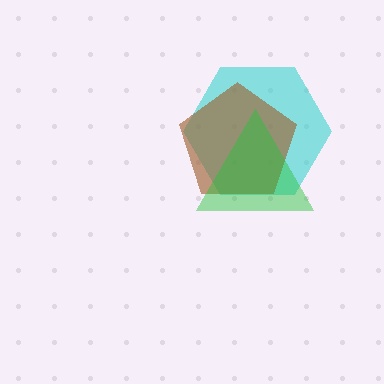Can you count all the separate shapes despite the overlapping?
Yes, there are 3 separate shapes.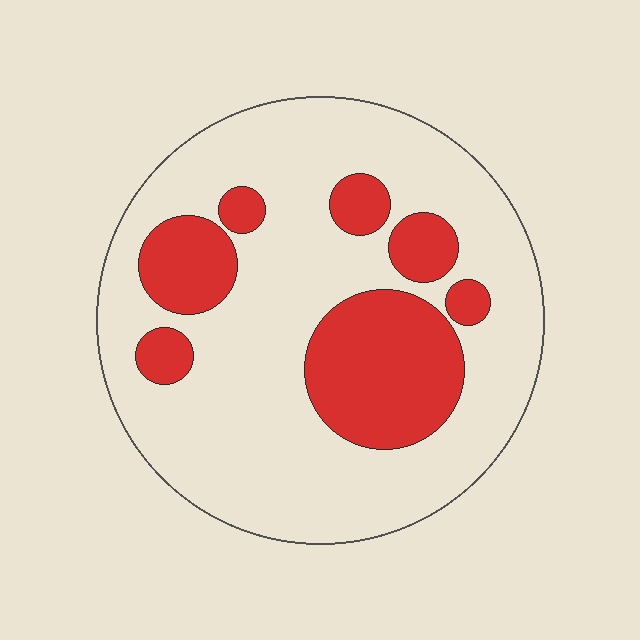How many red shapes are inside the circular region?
7.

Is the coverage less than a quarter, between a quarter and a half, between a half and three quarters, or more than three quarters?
Between a quarter and a half.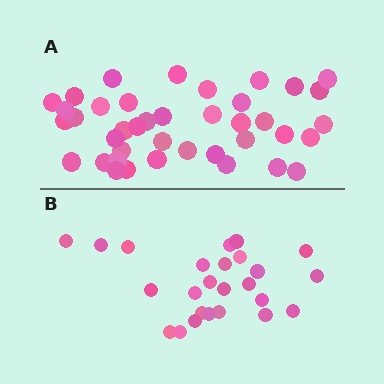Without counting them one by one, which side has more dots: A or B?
Region A (the top region) has more dots.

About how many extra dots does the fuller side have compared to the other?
Region A has approximately 15 more dots than region B.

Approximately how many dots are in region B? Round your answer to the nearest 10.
About 20 dots. (The exact count is 25, which rounds to 20.)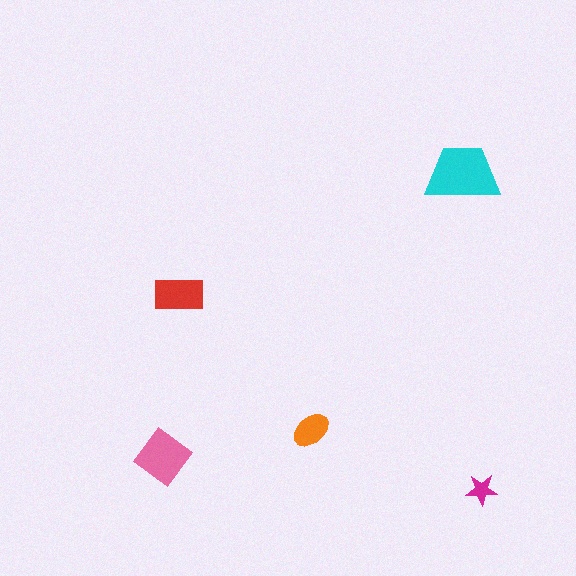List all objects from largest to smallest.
The cyan trapezoid, the pink diamond, the red rectangle, the orange ellipse, the magenta star.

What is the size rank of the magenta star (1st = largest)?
5th.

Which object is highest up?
The cyan trapezoid is topmost.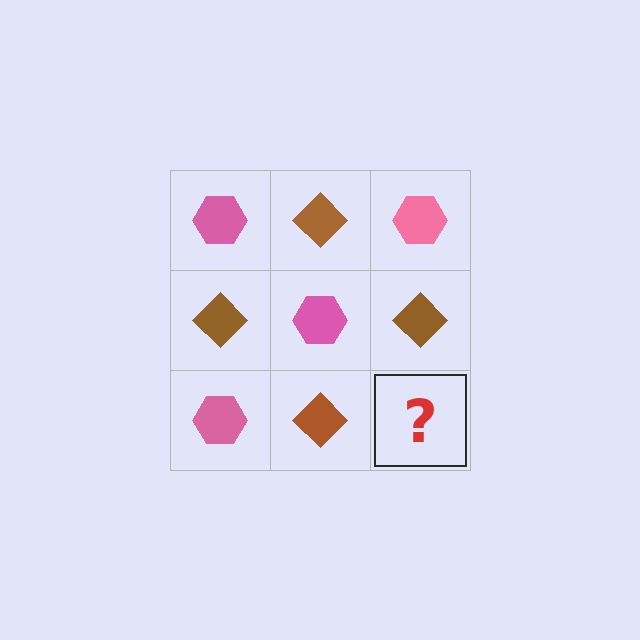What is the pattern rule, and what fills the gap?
The rule is that it alternates pink hexagon and brown diamond in a checkerboard pattern. The gap should be filled with a pink hexagon.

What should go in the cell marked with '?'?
The missing cell should contain a pink hexagon.